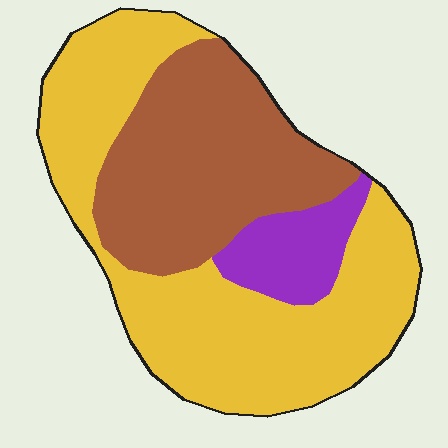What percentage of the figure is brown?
Brown takes up about three eighths (3/8) of the figure.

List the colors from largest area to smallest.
From largest to smallest: yellow, brown, purple.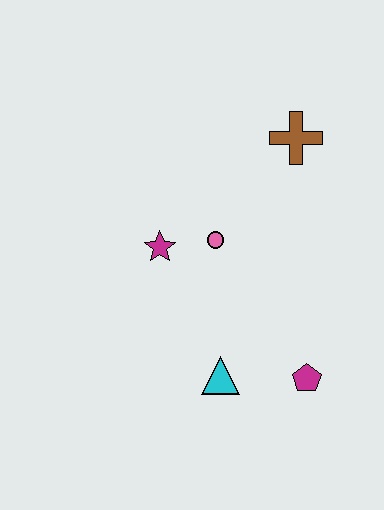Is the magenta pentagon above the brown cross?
No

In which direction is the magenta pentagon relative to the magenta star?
The magenta pentagon is to the right of the magenta star.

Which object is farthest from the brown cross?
The cyan triangle is farthest from the brown cross.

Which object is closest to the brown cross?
The pink circle is closest to the brown cross.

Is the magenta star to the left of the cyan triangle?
Yes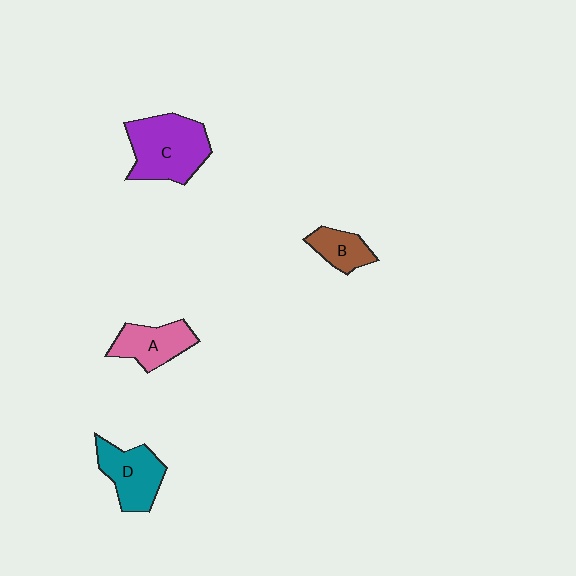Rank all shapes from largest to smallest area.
From largest to smallest: C (purple), D (teal), A (pink), B (brown).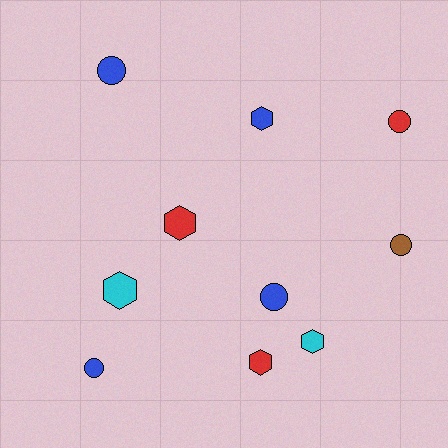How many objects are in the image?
There are 10 objects.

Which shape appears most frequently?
Circle, with 5 objects.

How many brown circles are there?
There is 1 brown circle.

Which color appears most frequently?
Blue, with 4 objects.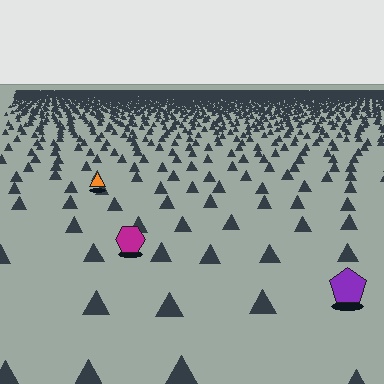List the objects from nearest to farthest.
From nearest to farthest: the purple pentagon, the magenta hexagon, the orange triangle.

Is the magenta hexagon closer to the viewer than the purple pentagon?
No. The purple pentagon is closer — you can tell from the texture gradient: the ground texture is coarser near it.